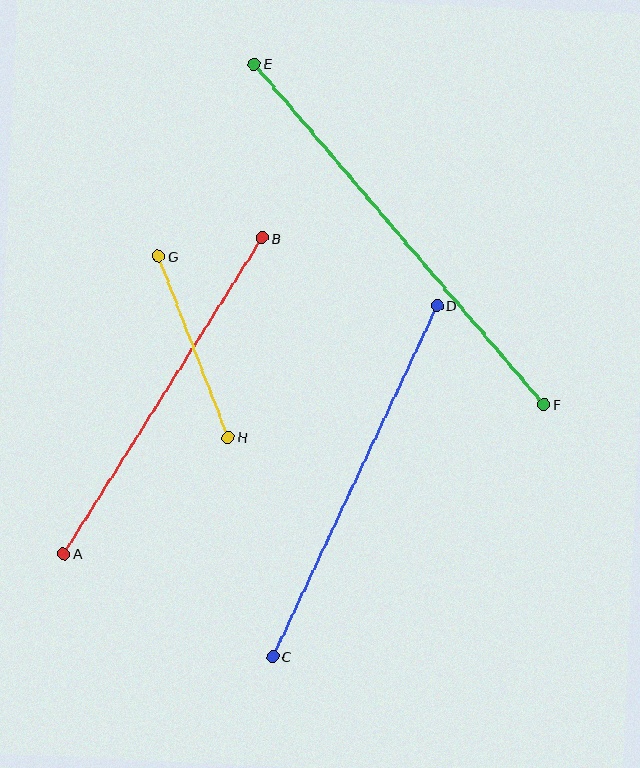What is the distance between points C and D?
The distance is approximately 387 pixels.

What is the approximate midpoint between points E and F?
The midpoint is at approximately (399, 234) pixels.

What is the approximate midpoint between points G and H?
The midpoint is at approximately (193, 347) pixels.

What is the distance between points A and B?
The distance is approximately 373 pixels.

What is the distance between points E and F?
The distance is approximately 447 pixels.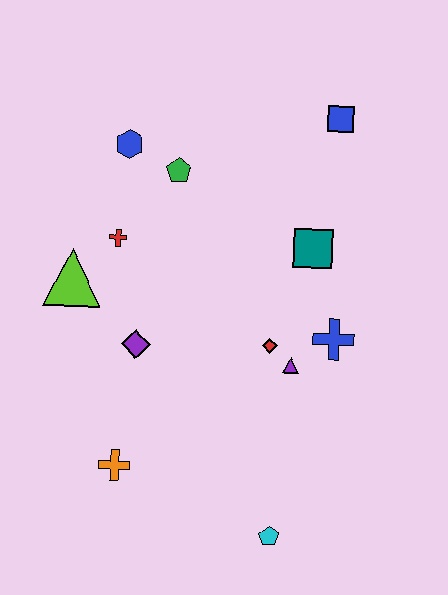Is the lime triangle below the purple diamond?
No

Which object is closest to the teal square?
The blue cross is closest to the teal square.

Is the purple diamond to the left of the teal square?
Yes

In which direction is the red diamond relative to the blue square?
The red diamond is below the blue square.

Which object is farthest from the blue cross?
The blue hexagon is farthest from the blue cross.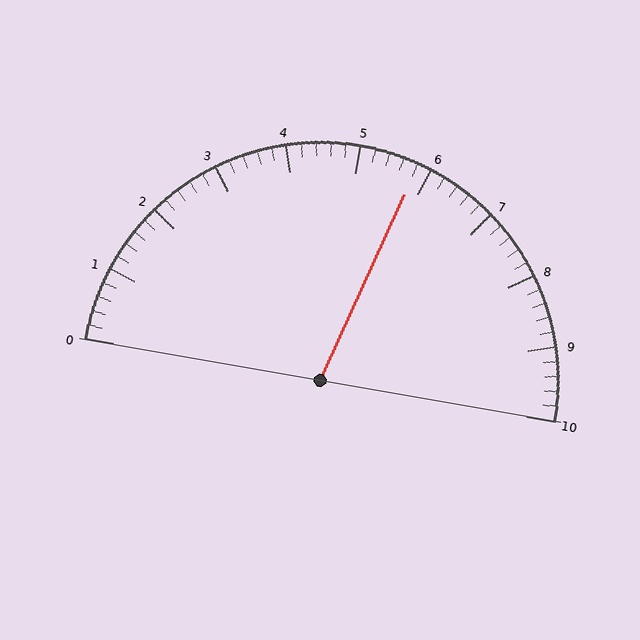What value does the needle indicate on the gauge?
The needle indicates approximately 5.8.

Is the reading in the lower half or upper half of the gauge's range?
The reading is in the upper half of the range (0 to 10).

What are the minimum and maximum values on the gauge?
The gauge ranges from 0 to 10.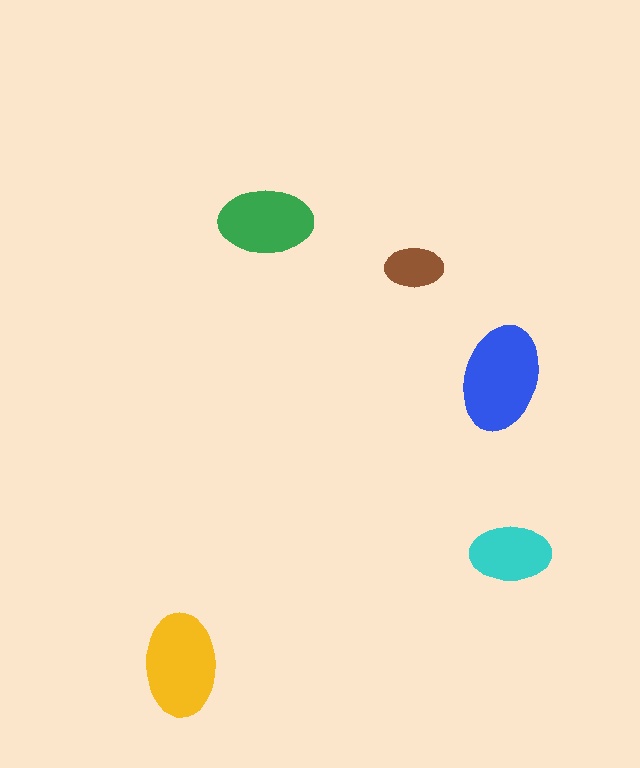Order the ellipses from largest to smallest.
the blue one, the yellow one, the green one, the cyan one, the brown one.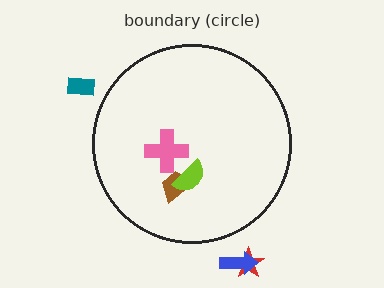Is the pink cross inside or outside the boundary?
Inside.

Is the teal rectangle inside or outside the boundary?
Outside.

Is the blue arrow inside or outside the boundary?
Outside.